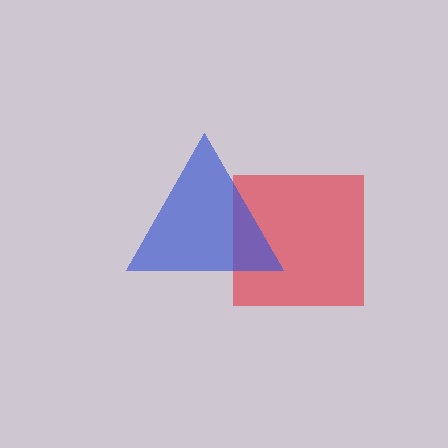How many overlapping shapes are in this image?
There are 2 overlapping shapes in the image.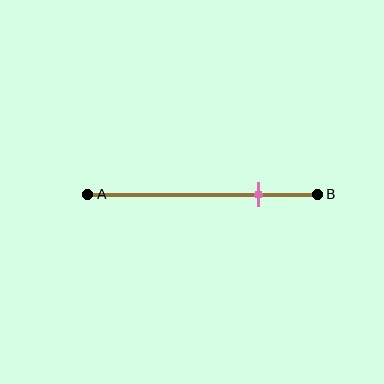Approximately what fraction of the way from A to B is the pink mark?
The pink mark is approximately 75% of the way from A to B.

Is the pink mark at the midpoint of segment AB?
No, the mark is at about 75% from A, not at the 50% midpoint.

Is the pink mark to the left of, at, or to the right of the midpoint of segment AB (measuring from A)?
The pink mark is to the right of the midpoint of segment AB.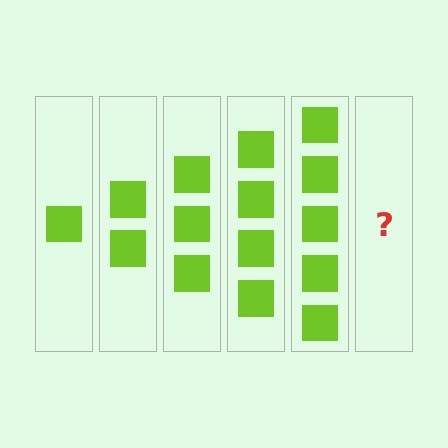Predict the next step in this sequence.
The next step is 6 squares.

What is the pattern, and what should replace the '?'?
The pattern is that each step adds one more square. The '?' should be 6 squares.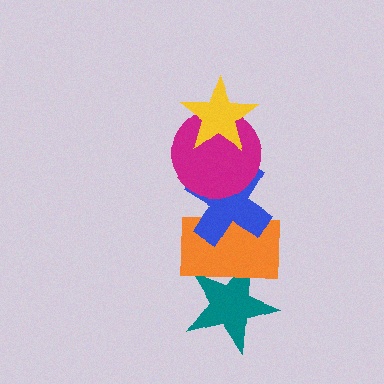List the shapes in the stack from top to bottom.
From top to bottom: the yellow star, the magenta circle, the blue cross, the orange rectangle, the teal star.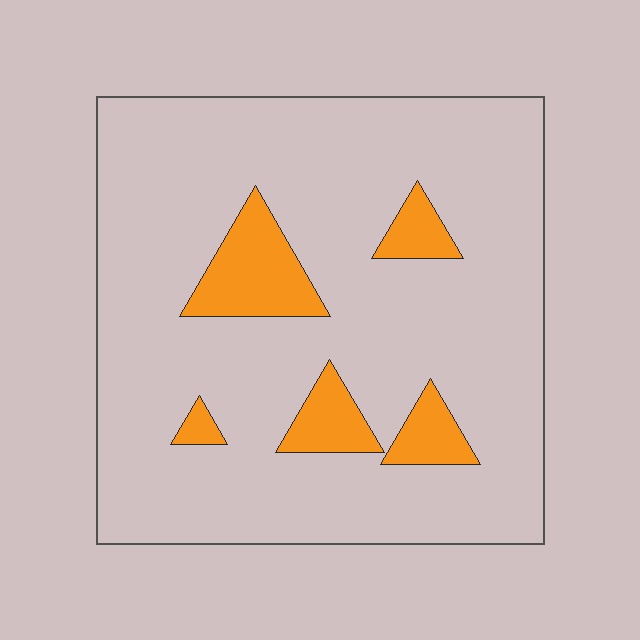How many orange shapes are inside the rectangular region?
5.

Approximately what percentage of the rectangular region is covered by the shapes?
Approximately 10%.